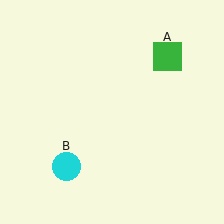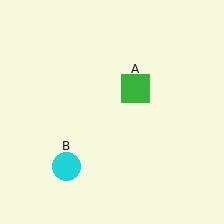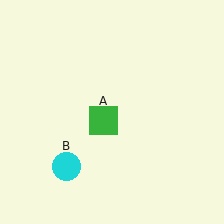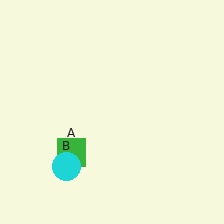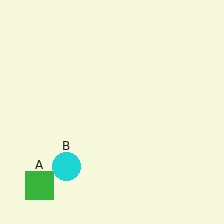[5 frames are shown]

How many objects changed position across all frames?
1 object changed position: green square (object A).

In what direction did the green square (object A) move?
The green square (object A) moved down and to the left.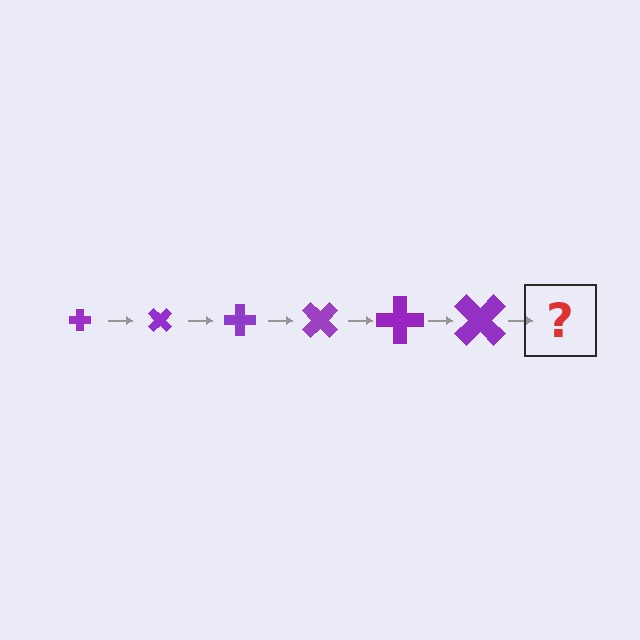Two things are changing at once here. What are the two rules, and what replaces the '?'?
The two rules are that the cross grows larger each step and it rotates 45 degrees each step. The '?' should be a cross, larger than the previous one and rotated 270 degrees from the start.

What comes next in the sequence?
The next element should be a cross, larger than the previous one and rotated 270 degrees from the start.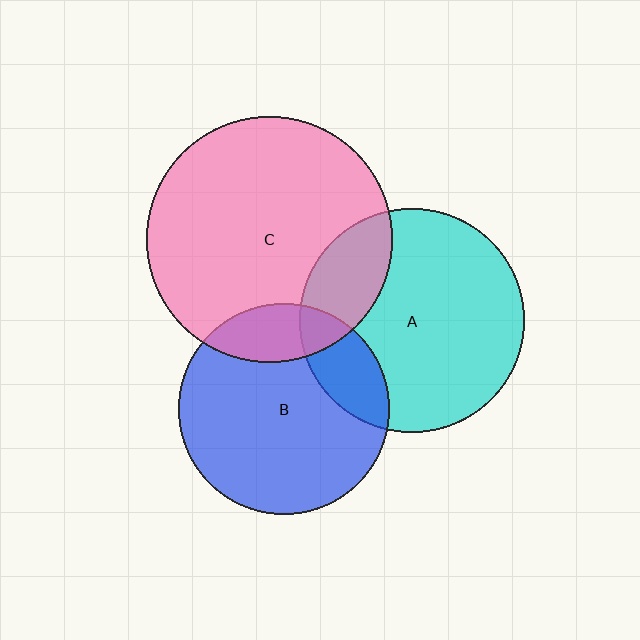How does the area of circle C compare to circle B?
Approximately 1.4 times.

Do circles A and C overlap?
Yes.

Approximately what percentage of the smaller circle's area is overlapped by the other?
Approximately 20%.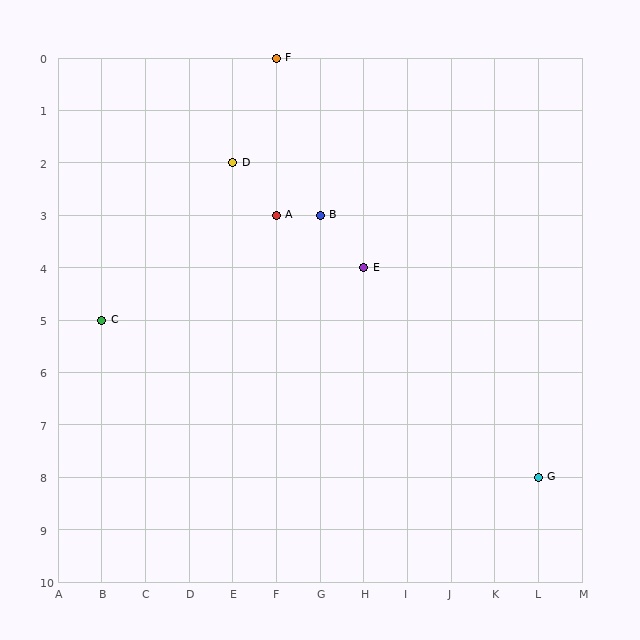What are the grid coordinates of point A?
Point A is at grid coordinates (F, 3).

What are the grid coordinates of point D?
Point D is at grid coordinates (E, 2).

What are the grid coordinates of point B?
Point B is at grid coordinates (G, 3).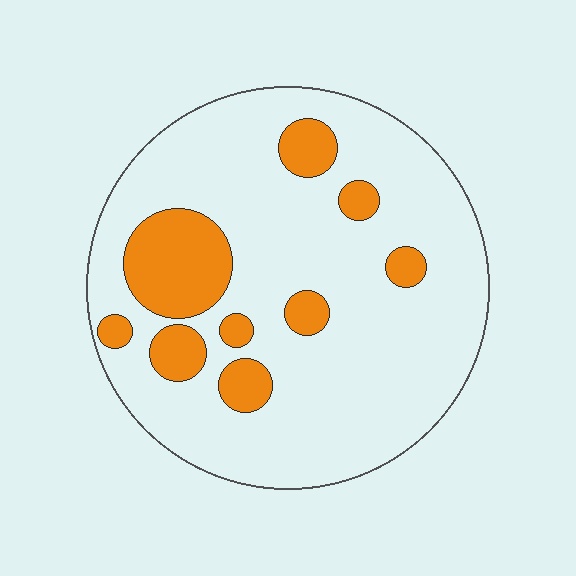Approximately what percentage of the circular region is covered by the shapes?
Approximately 20%.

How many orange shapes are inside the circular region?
9.